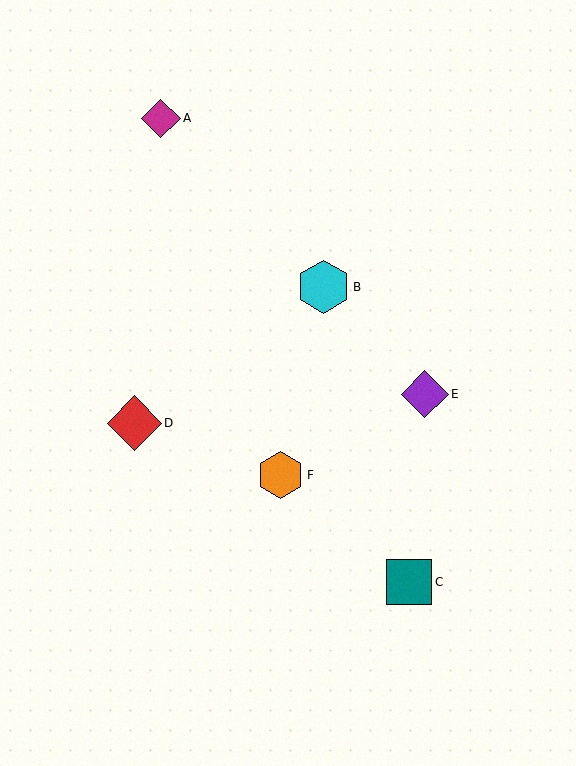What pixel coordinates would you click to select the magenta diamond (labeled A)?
Click at (161, 119) to select the magenta diamond A.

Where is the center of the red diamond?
The center of the red diamond is at (134, 423).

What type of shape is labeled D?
Shape D is a red diamond.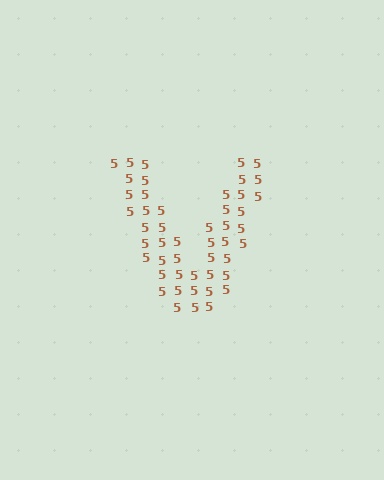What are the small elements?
The small elements are digit 5's.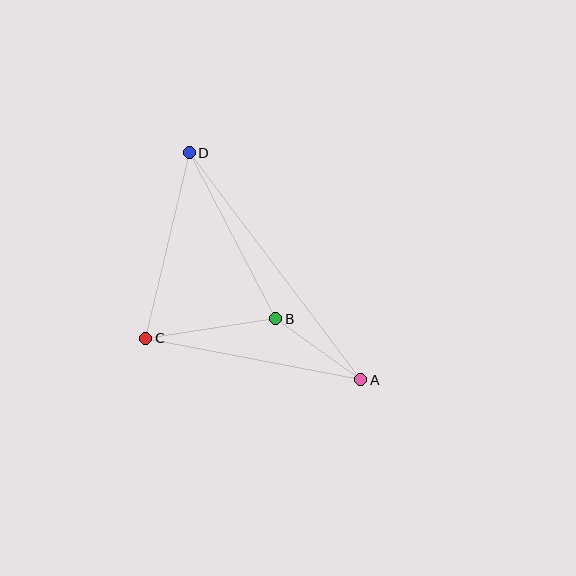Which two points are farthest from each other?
Points A and D are farthest from each other.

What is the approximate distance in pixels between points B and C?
The distance between B and C is approximately 131 pixels.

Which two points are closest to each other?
Points A and B are closest to each other.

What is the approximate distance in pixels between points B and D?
The distance between B and D is approximately 187 pixels.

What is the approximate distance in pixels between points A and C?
The distance between A and C is approximately 219 pixels.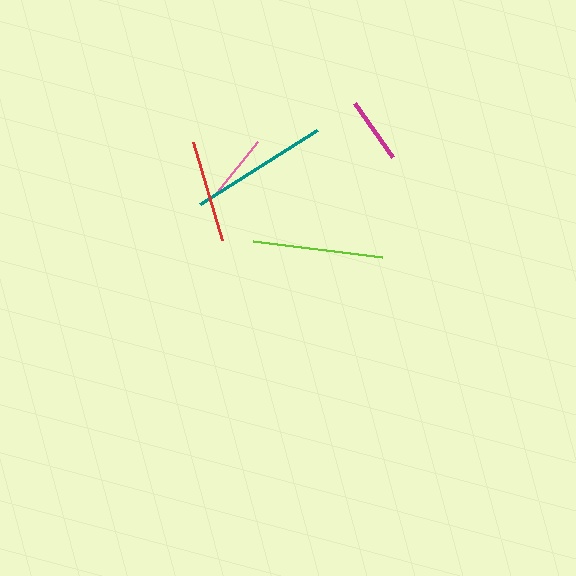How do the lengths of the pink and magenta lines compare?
The pink and magenta lines are approximately the same length.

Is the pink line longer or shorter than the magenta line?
The pink line is longer than the magenta line.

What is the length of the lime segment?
The lime segment is approximately 129 pixels long.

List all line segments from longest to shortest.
From longest to shortest: teal, lime, red, pink, magenta.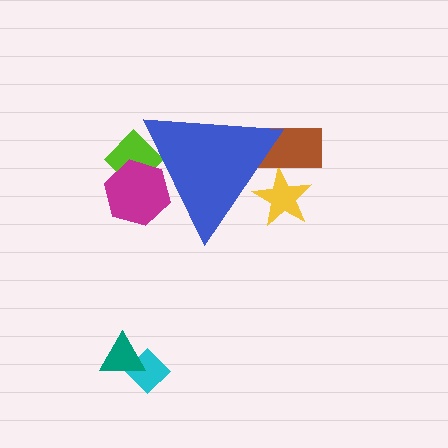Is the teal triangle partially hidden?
No, the teal triangle is fully visible.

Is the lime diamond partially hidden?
Yes, the lime diamond is partially hidden behind the blue triangle.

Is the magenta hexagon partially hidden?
Yes, the magenta hexagon is partially hidden behind the blue triangle.